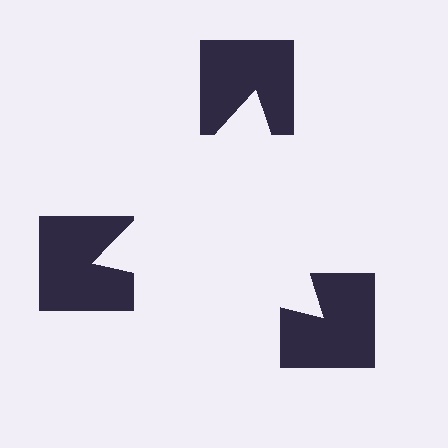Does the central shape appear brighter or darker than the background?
It typically appears slightly brighter than the background, even though no actual brightness change is drawn.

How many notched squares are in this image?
There are 3 — one at each vertex of the illusory triangle.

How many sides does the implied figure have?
3 sides.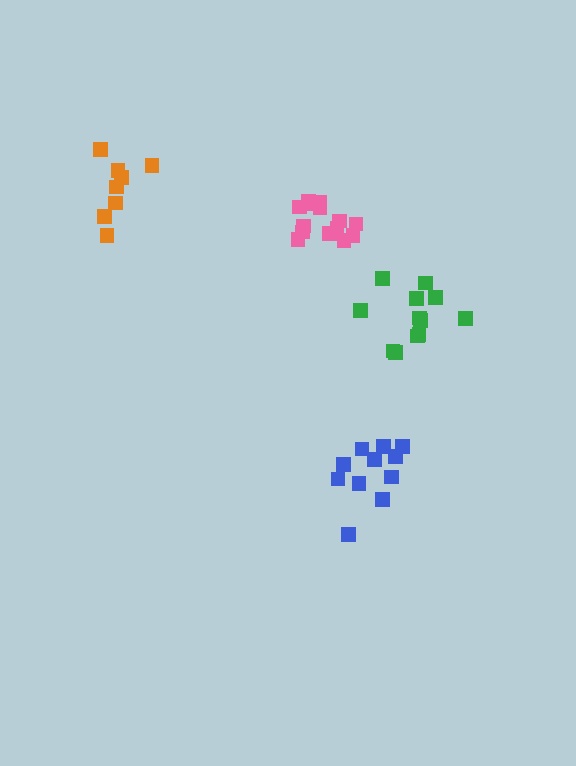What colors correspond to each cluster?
The clusters are colored: orange, green, blue, pink.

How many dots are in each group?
Group 1: 8 dots, Group 2: 12 dots, Group 3: 11 dots, Group 4: 14 dots (45 total).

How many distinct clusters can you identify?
There are 4 distinct clusters.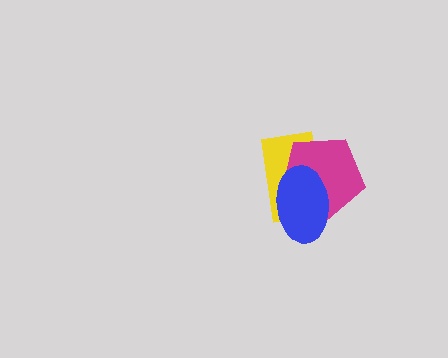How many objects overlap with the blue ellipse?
2 objects overlap with the blue ellipse.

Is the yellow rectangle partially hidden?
Yes, it is partially covered by another shape.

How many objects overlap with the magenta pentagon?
2 objects overlap with the magenta pentagon.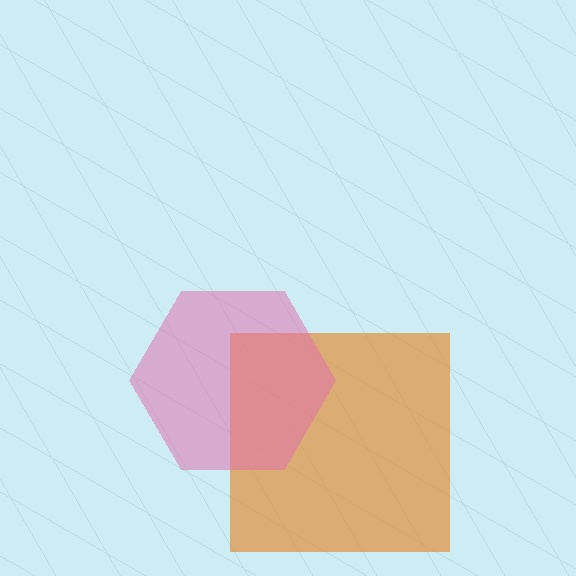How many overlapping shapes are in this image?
There are 2 overlapping shapes in the image.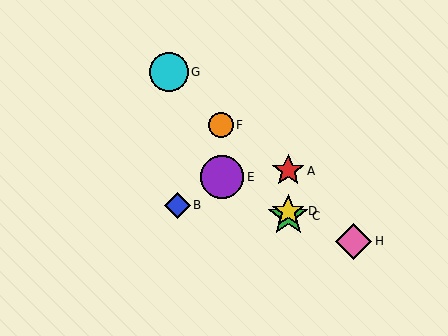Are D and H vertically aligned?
No, D is at x≈288 and H is at x≈353.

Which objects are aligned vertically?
Objects A, C, D are aligned vertically.